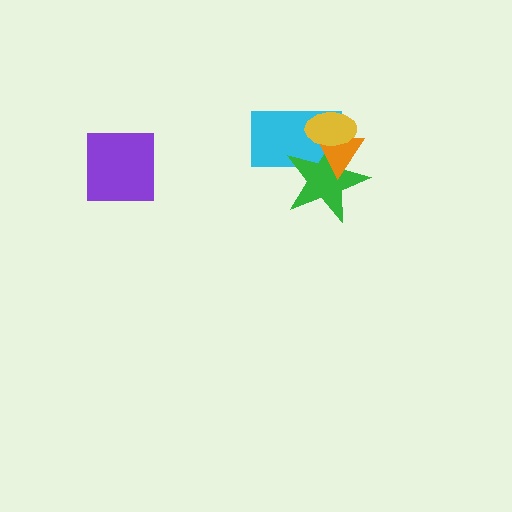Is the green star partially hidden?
Yes, it is partially covered by another shape.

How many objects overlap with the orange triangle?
3 objects overlap with the orange triangle.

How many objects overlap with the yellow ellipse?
3 objects overlap with the yellow ellipse.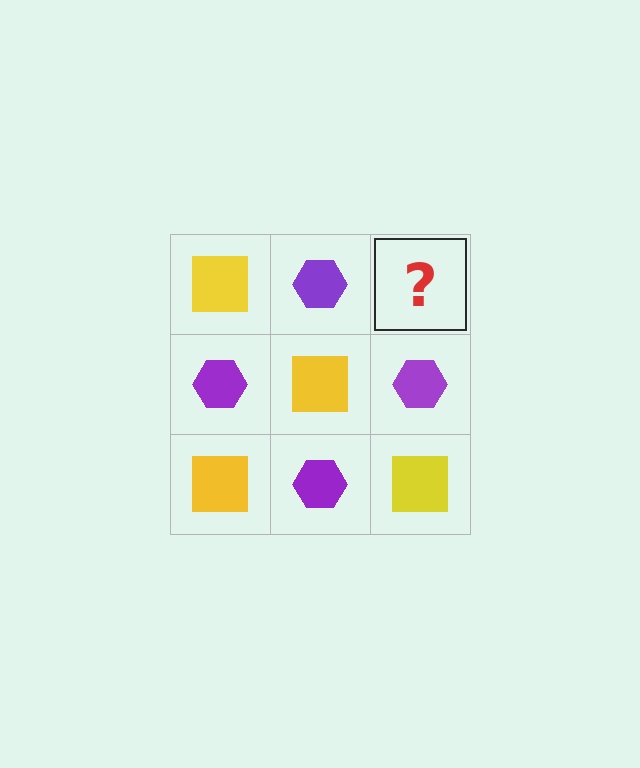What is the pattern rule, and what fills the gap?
The rule is that it alternates yellow square and purple hexagon in a checkerboard pattern. The gap should be filled with a yellow square.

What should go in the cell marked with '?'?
The missing cell should contain a yellow square.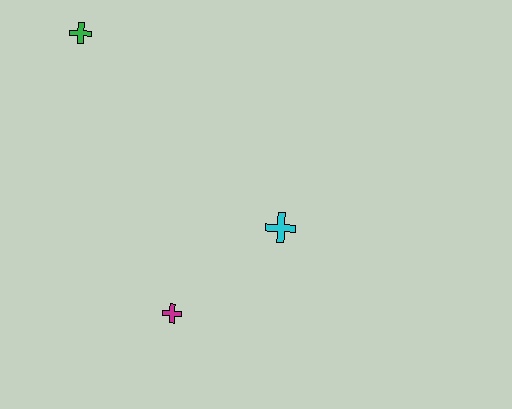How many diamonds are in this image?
There are no diamonds.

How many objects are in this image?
There are 3 objects.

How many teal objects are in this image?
There are no teal objects.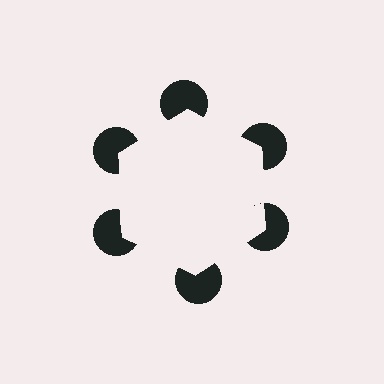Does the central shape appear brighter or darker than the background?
It typically appears slightly brighter than the background, even though no actual brightness change is drawn.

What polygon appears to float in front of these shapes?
An illusory hexagon — its edges are inferred from the aligned wedge cuts in the pac-man discs, not physically drawn.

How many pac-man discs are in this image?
There are 6 — one at each vertex of the illusory hexagon.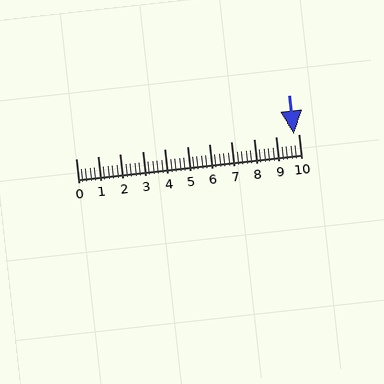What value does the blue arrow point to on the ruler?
The blue arrow points to approximately 9.8.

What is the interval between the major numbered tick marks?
The major tick marks are spaced 1 units apart.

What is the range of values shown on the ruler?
The ruler shows values from 0 to 10.